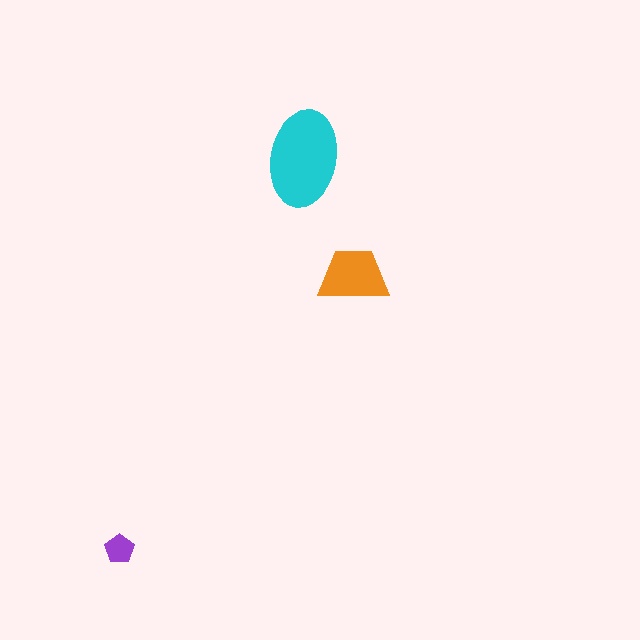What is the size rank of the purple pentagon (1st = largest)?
3rd.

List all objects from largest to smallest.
The cyan ellipse, the orange trapezoid, the purple pentagon.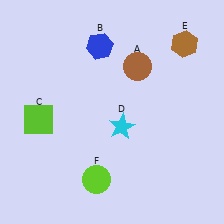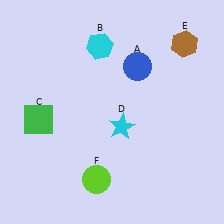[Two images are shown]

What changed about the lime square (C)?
In Image 1, C is lime. In Image 2, it changed to green.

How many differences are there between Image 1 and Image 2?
There are 3 differences between the two images.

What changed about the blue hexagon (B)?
In Image 1, B is blue. In Image 2, it changed to cyan.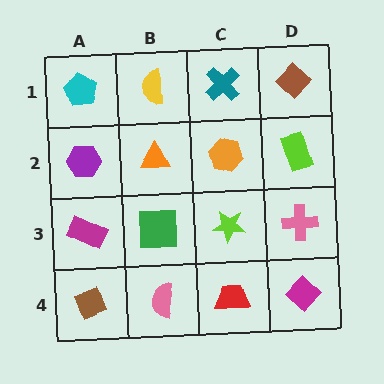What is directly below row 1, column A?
A purple hexagon.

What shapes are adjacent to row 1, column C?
An orange hexagon (row 2, column C), a yellow semicircle (row 1, column B), a brown diamond (row 1, column D).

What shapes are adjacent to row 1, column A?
A purple hexagon (row 2, column A), a yellow semicircle (row 1, column B).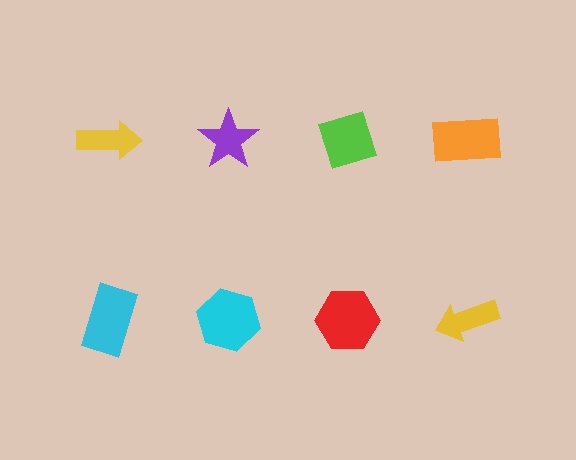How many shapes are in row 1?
4 shapes.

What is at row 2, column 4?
A yellow arrow.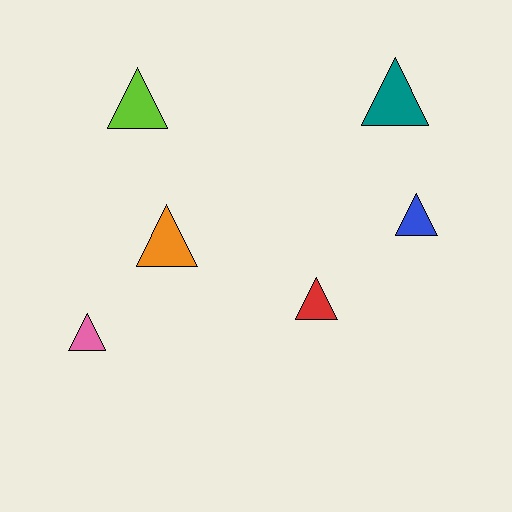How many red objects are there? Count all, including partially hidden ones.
There is 1 red object.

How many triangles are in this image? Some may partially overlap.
There are 6 triangles.